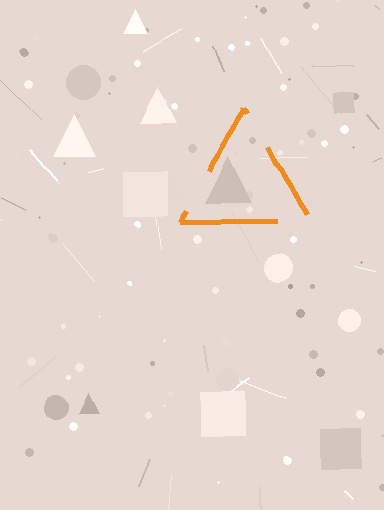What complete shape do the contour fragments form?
The contour fragments form a triangle.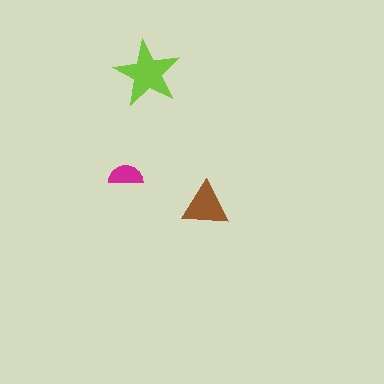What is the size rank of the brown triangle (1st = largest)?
2nd.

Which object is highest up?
The lime star is topmost.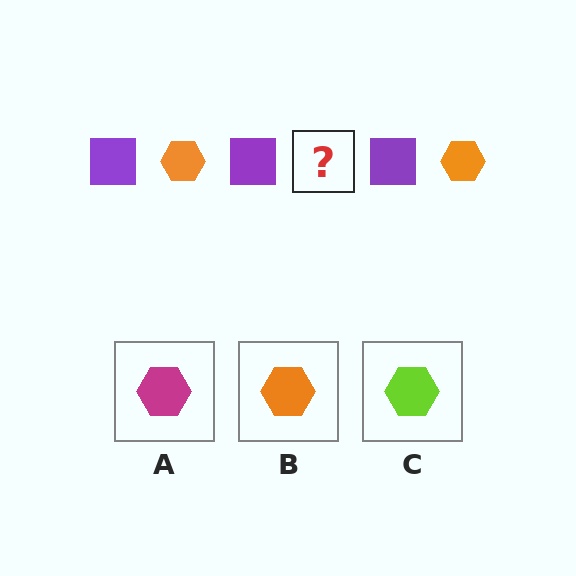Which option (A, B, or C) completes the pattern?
B.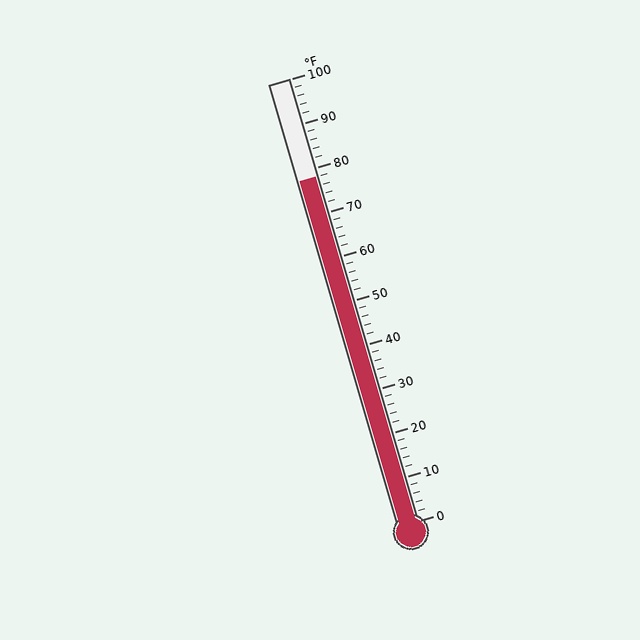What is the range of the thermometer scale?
The thermometer scale ranges from 0°F to 100°F.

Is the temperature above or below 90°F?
The temperature is below 90°F.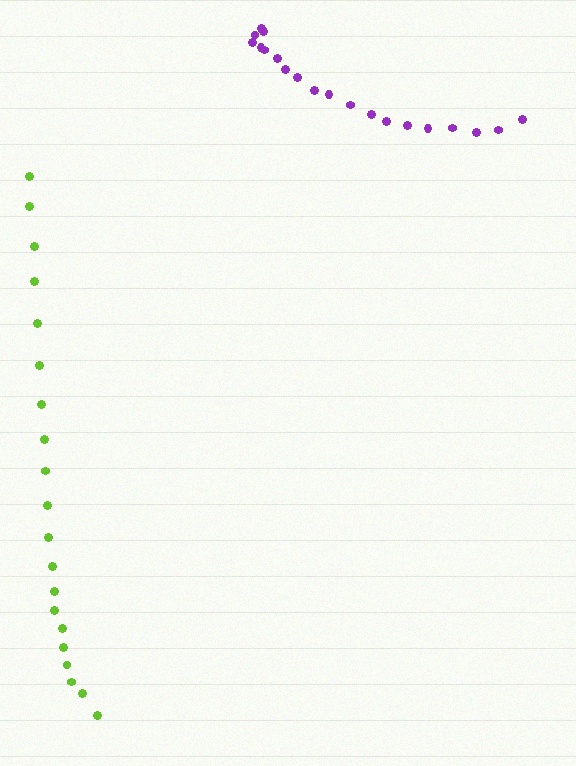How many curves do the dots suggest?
There are 2 distinct paths.